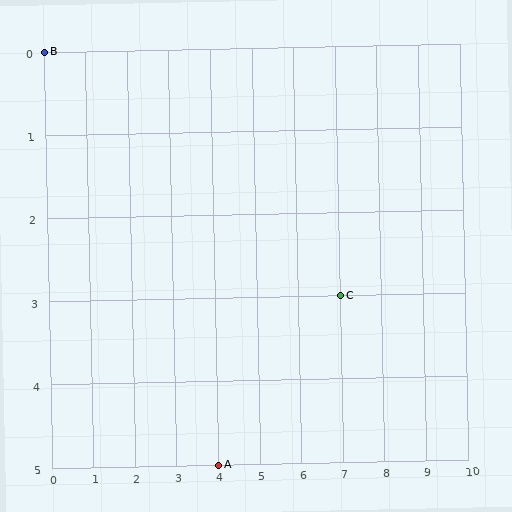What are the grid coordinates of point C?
Point C is at grid coordinates (7, 3).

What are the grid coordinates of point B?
Point B is at grid coordinates (0, 0).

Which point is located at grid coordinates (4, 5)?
Point A is at (4, 5).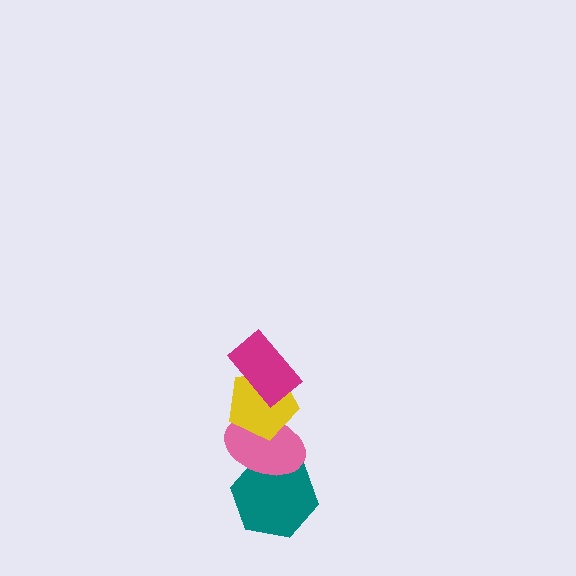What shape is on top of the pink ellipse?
The yellow pentagon is on top of the pink ellipse.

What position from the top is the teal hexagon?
The teal hexagon is 4th from the top.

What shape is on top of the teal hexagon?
The pink ellipse is on top of the teal hexagon.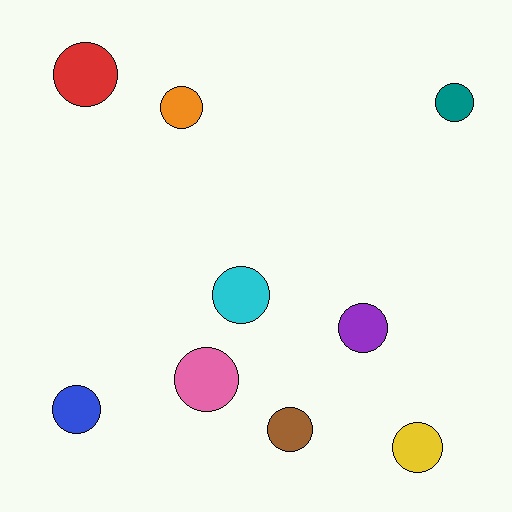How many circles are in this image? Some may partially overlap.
There are 9 circles.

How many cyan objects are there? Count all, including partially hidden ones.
There is 1 cyan object.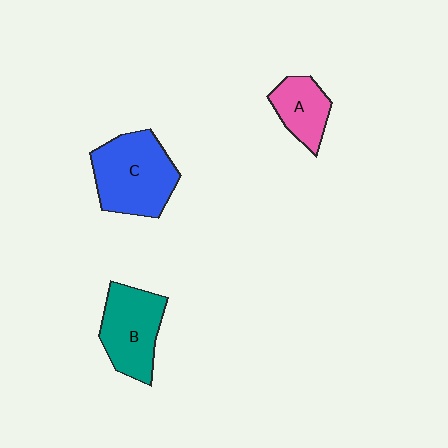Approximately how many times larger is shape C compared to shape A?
Approximately 1.9 times.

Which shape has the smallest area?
Shape A (pink).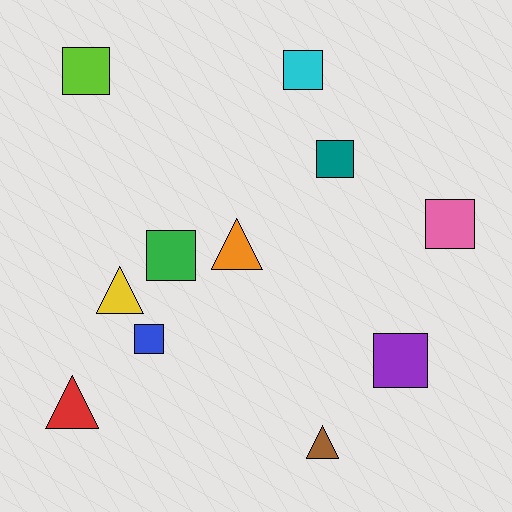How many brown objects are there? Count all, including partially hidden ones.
There is 1 brown object.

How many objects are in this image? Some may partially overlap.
There are 11 objects.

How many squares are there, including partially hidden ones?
There are 7 squares.